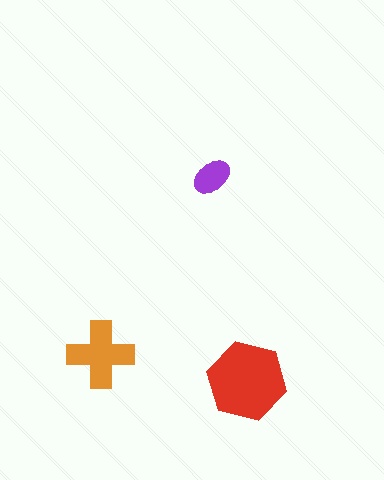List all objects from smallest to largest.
The purple ellipse, the orange cross, the red hexagon.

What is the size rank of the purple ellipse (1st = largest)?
3rd.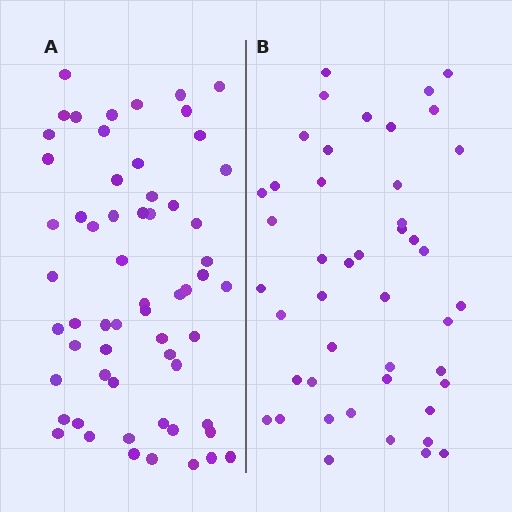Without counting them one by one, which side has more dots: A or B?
Region A (the left region) has more dots.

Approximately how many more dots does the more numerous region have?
Region A has approximately 15 more dots than region B.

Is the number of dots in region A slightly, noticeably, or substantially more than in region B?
Region A has noticeably more, but not dramatically so. The ratio is roughly 1.3 to 1.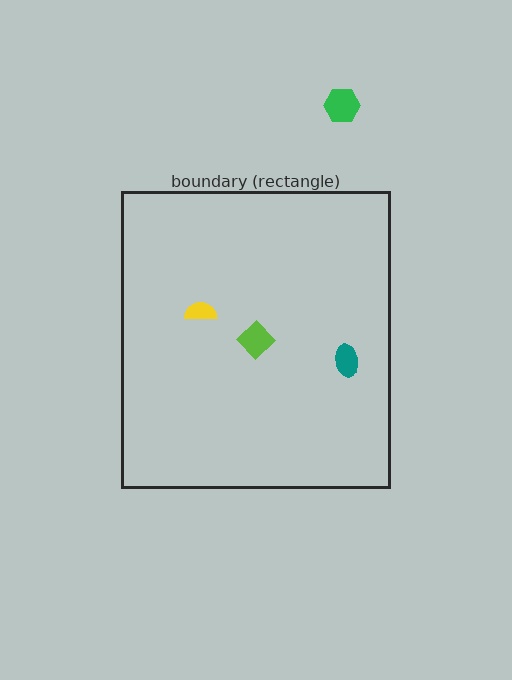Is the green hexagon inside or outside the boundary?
Outside.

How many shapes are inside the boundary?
3 inside, 1 outside.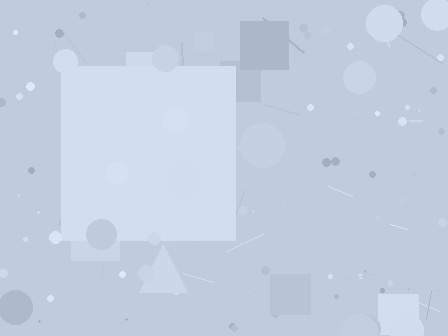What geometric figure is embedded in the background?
A square is embedded in the background.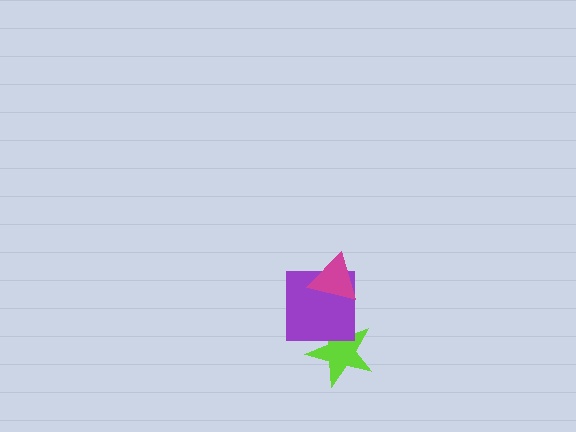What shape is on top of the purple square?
The magenta triangle is on top of the purple square.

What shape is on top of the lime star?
The purple square is on top of the lime star.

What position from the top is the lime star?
The lime star is 3rd from the top.